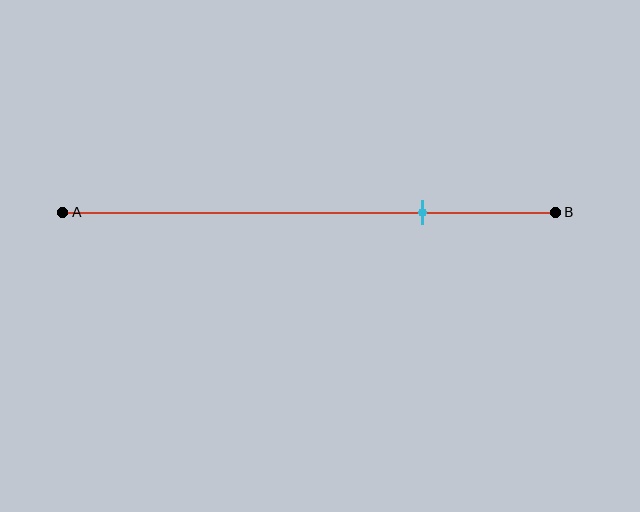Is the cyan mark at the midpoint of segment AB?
No, the mark is at about 75% from A, not at the 50% midpoint.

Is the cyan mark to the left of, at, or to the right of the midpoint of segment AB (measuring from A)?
The cyan mark is to the right of the midpoint of segment AB.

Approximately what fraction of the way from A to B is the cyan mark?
The cyan mark is approximately 75% of the way from A to B.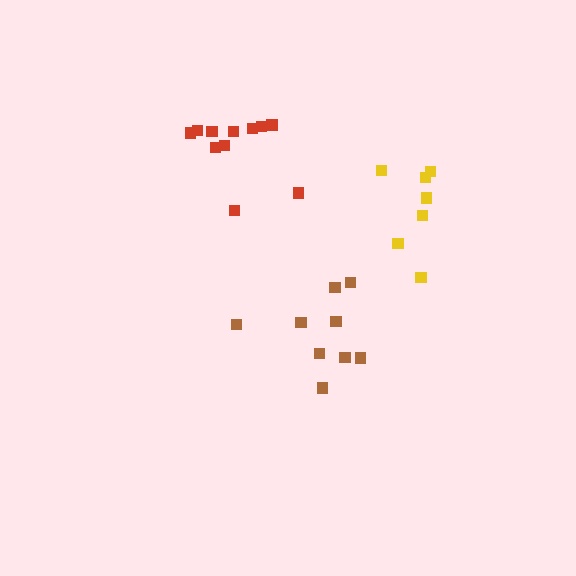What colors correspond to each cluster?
The clusters are colored: yellow, red, brown.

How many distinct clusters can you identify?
There are 3 distinct clusters.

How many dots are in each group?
Group 1: 7 dots, Group 2: 11 dots, Group 3: 9 dots (27 total).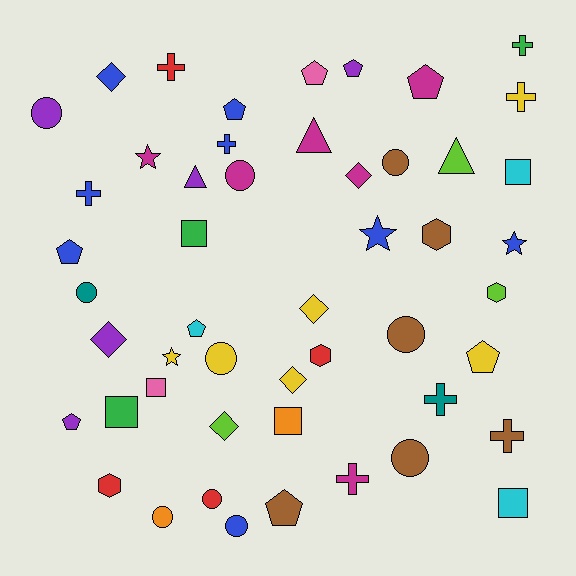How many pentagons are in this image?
There are 9 pentagons.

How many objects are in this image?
There are 50 objects.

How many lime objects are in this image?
There are 3 lime objects.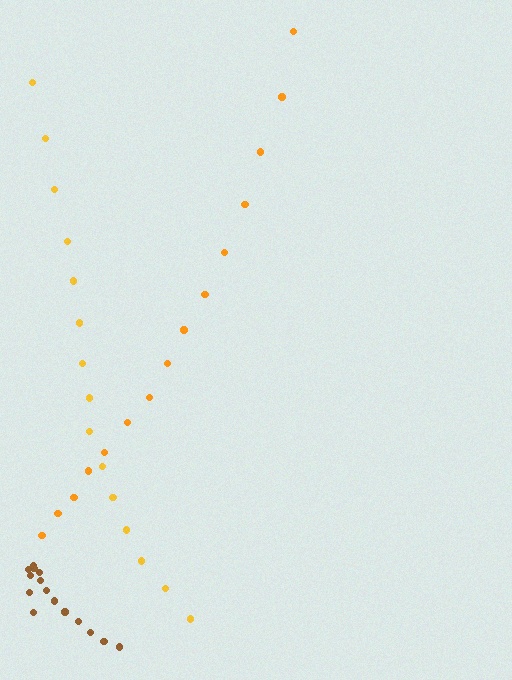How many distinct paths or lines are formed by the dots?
There are 3 distinct paths.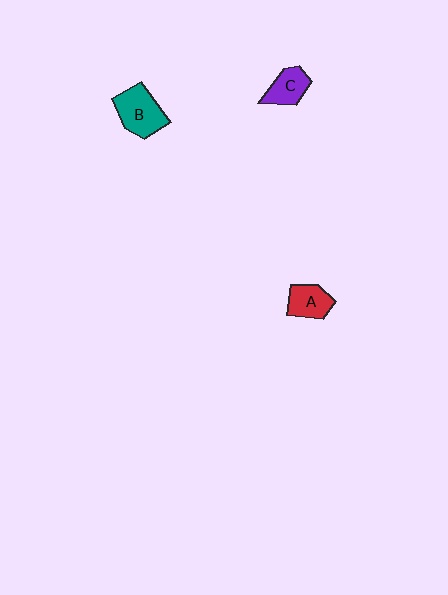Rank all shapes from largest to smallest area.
From largest to smallest: B (teal), A (red), C (purple).